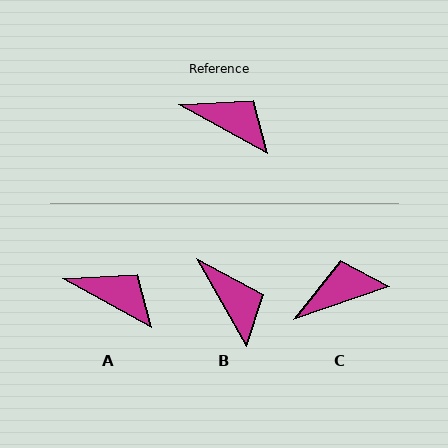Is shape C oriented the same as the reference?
No, it is off by about 48 degrees.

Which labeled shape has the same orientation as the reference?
A.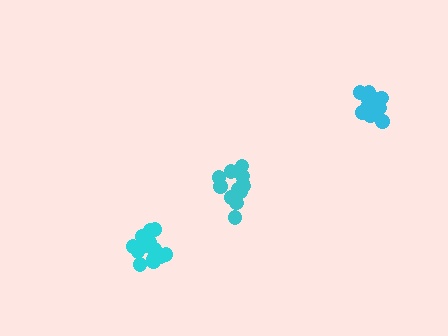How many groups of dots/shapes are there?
There are 3 groups.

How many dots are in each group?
Group 1: 12 dots, Group 2: 15 dots, Group 3: 12 dots (39 total).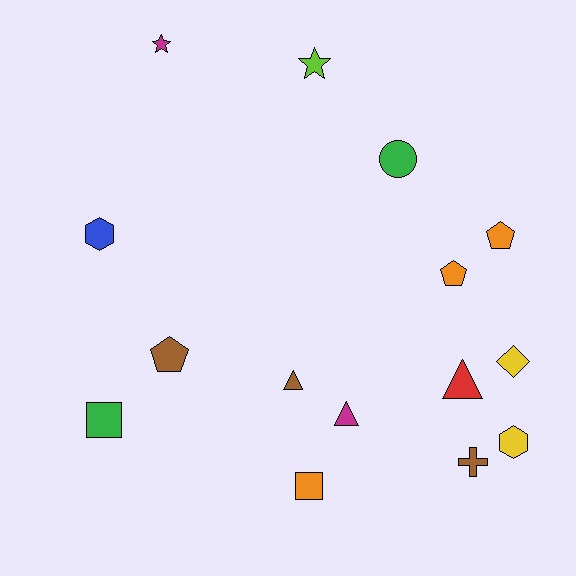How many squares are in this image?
There are 2 squares.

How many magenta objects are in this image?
There are 2 magenta objects.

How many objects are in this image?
There are 15 objects.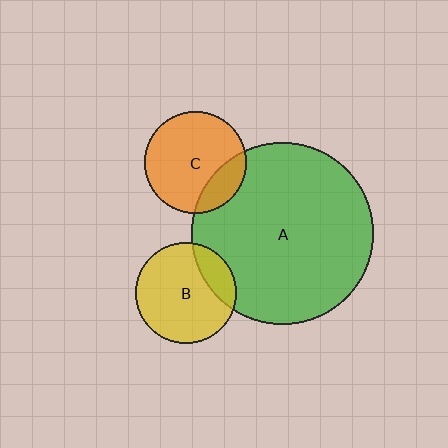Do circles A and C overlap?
Yes.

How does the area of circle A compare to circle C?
Approximately 3.2 times.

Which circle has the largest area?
Circle A (green).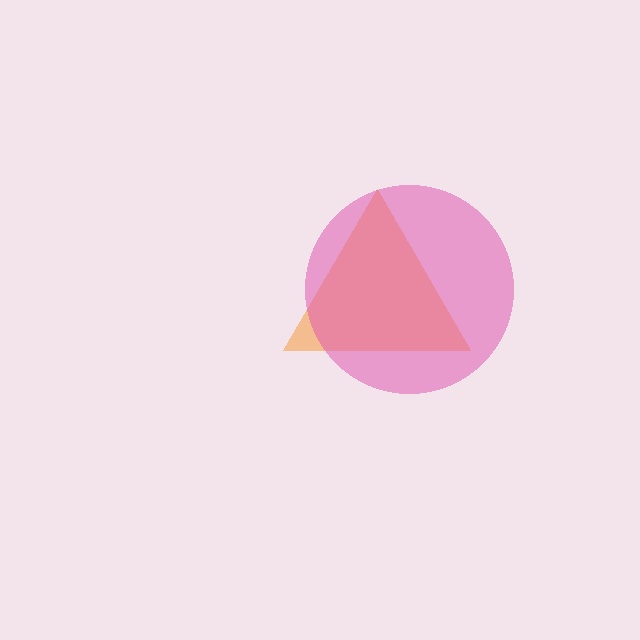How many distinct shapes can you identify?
There are 2 distinct shapes: an orange triangle, a pink circle.